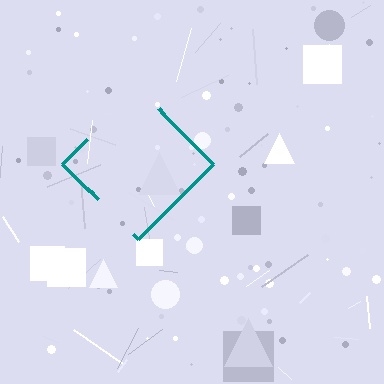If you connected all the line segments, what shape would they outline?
They would outline a diamond.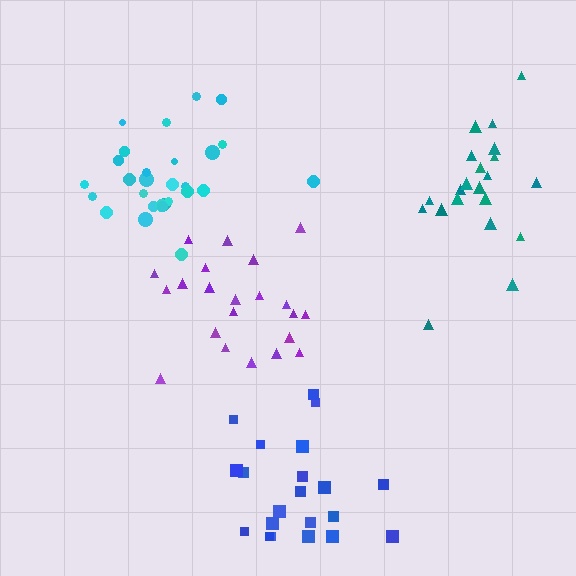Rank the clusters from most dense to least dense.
cyan, blue, teal, purple.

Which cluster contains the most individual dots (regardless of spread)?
Cyan (29).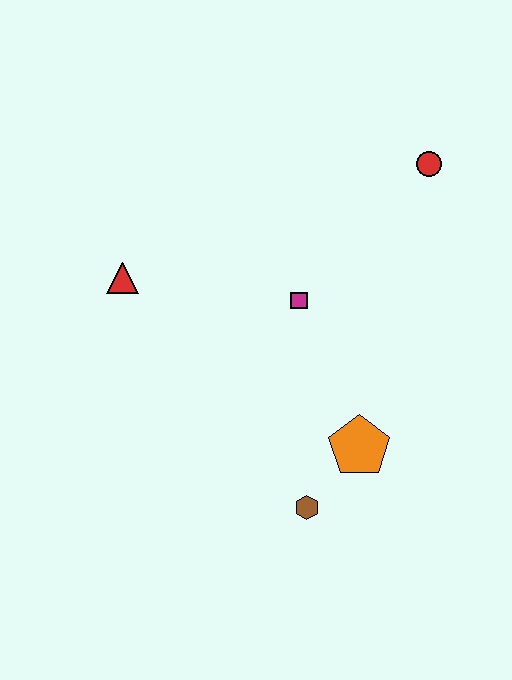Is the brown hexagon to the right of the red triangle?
Yes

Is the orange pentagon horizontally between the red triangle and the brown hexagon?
No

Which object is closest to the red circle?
The magenta square is closest to the red circle.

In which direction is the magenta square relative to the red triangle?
The magenta square is to the right of the red triangle.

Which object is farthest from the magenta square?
The brown hexagon is farthest from the magenta square.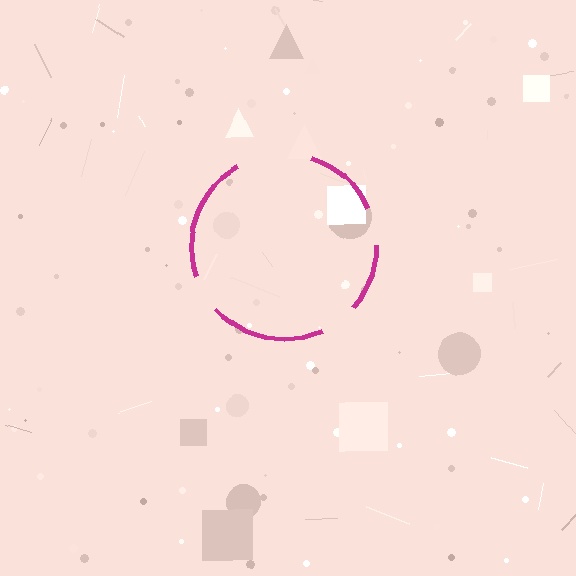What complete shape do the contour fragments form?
The contour fragments form a circle.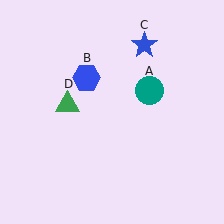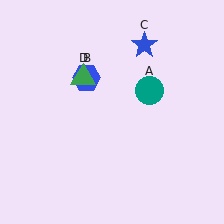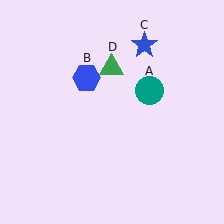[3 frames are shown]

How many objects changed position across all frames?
1 object changed position: green triangle (object D).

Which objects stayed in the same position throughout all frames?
Teal circle (object A) and blue hexagon (object B) and blue star (object C) remained stationary.